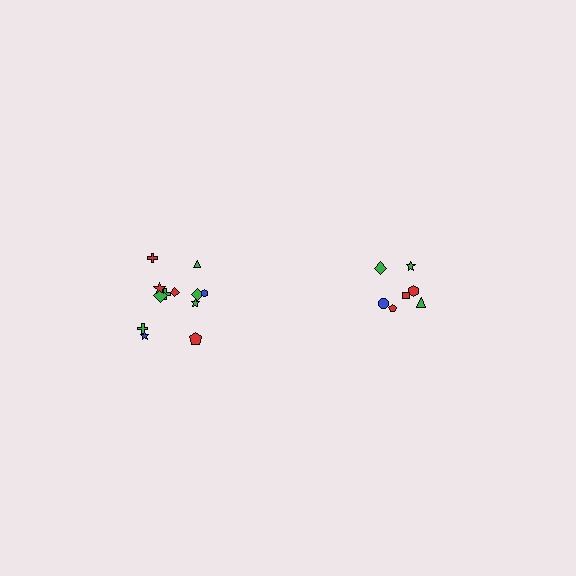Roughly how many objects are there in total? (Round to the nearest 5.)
Roughly 20 objects in total.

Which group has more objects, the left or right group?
The left group.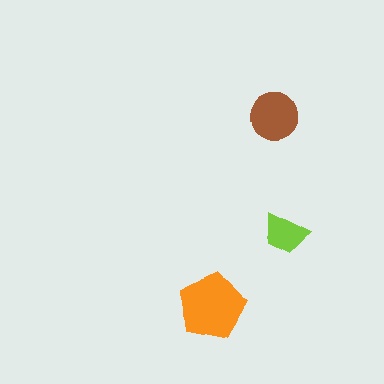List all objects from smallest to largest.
The lime trapezoid, the brown circle, the orange pentagon.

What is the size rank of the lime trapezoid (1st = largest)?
3rd.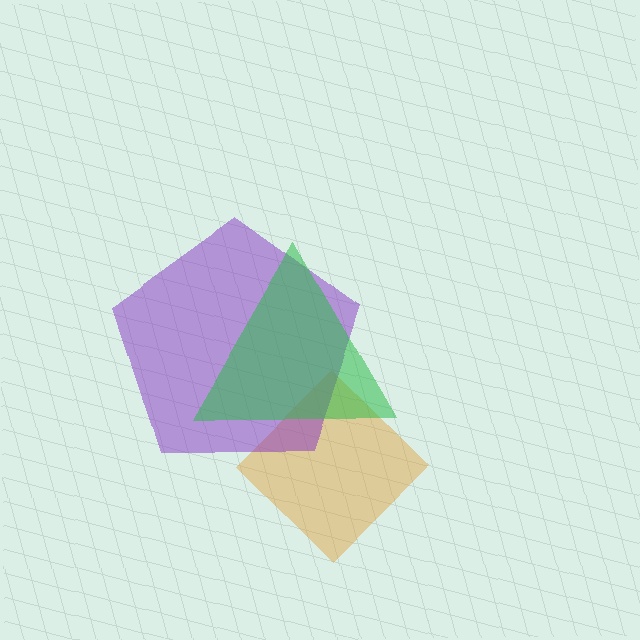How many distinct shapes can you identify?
There are 3 distinct shapes: an orange diamond, a purple pentagon, a green triangle.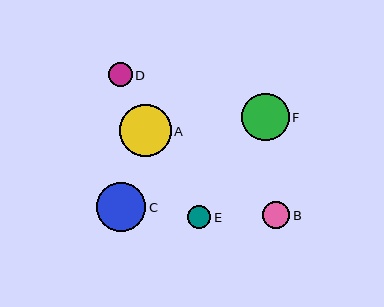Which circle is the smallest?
Circle E is the smallest with a size of approximately 23 pixels.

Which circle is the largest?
Circle A is the largest with a size of approximately 52 pixels.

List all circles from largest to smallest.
From largest to smallest: A, C, F, B, D, E.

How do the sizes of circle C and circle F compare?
Circle C and circle F are approximately the same size.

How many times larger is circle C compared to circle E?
Circle C is approximately 2.1 times the size of circle E.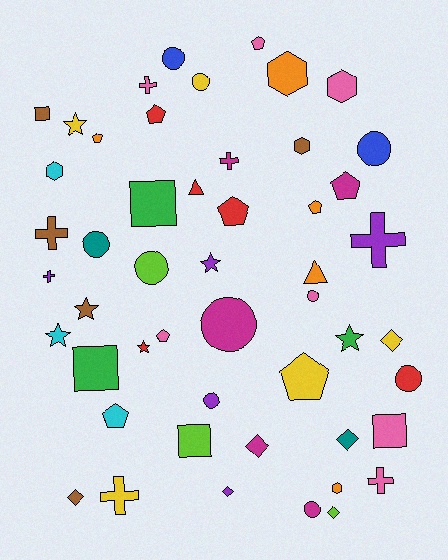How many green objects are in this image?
There are 3 green objects.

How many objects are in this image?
There are 50 objects.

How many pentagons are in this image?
There are 9 pentagons.